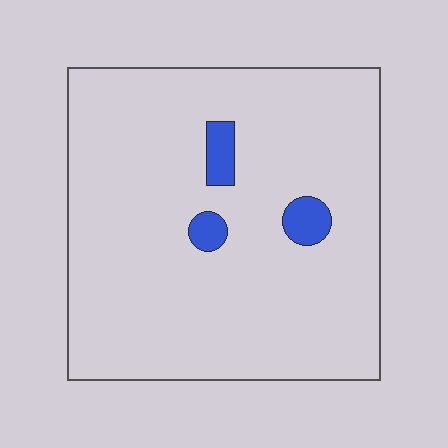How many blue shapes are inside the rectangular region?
3.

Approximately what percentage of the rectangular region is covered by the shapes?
Approximately 5%.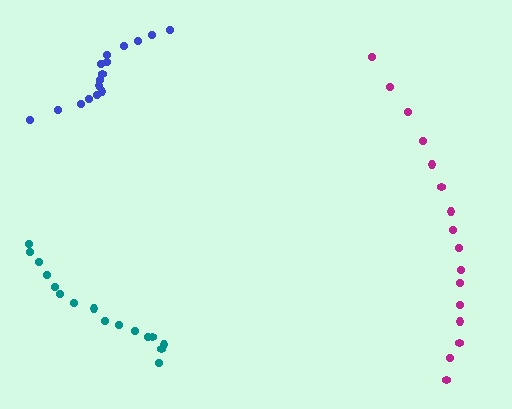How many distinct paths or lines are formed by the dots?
There are 3 distinct paths.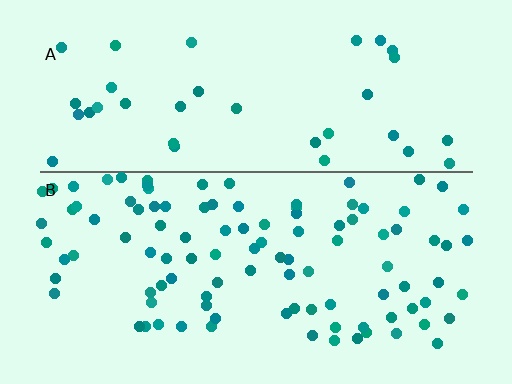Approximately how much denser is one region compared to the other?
Approximately 2.7× — region B over region A.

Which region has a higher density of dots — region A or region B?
B (the bottom).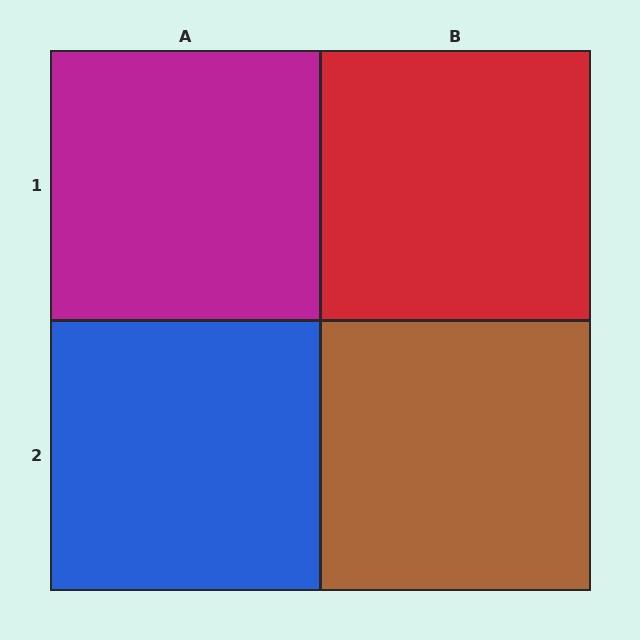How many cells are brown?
1 cell is brown.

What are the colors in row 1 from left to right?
Magenta, red.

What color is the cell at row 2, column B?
Brown.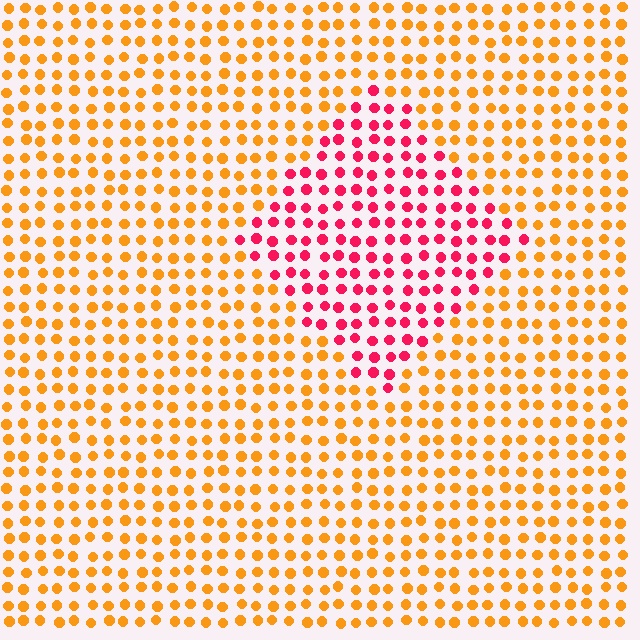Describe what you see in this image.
The image is filled with small orange elements in a uniform arrangement. A diamond-shaped region is visible where the elements are tinted to a slightly different hue, forming a subtle color boundary.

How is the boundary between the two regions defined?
The boundary is defined purely by a slight shift in hue (about 53 degrees). Spacing, size, and orientation are identical on both sides.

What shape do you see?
I see a diamond.